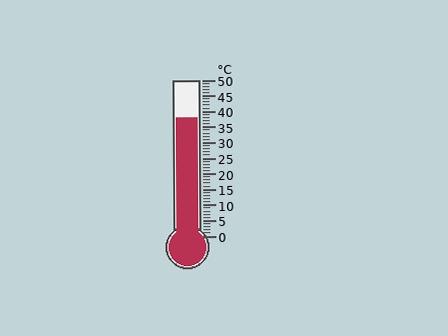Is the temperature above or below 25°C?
The temperature is above 25°C.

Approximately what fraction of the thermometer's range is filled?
The thermometer is filled to approximately 75% of its range.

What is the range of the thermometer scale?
The thermometer scale ranges from 0°C to 50°C.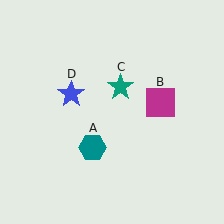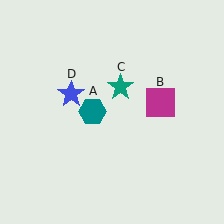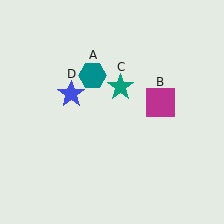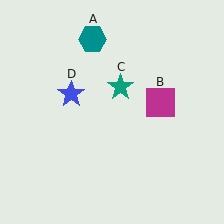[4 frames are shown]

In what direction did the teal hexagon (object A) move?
The teal hexagon (object A) moved up.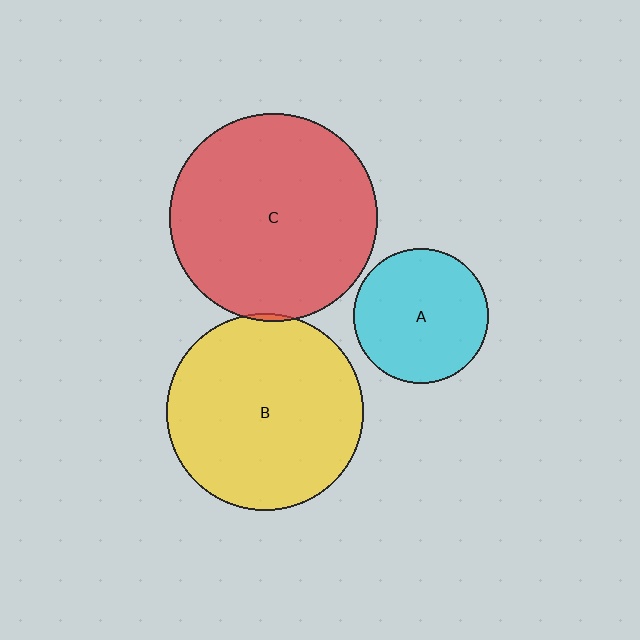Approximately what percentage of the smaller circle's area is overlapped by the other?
Approximately 5%.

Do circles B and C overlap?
Yes.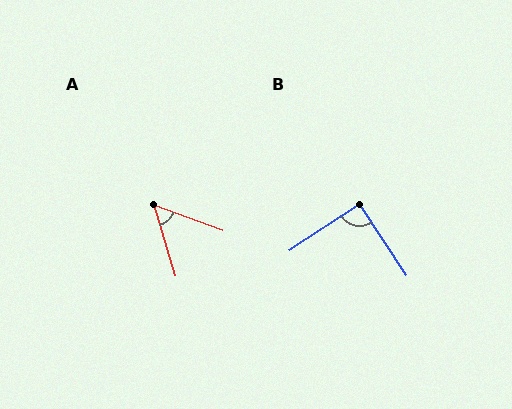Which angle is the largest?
B, at approximately 91 degrees.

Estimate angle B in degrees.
Approximately 91 degrees.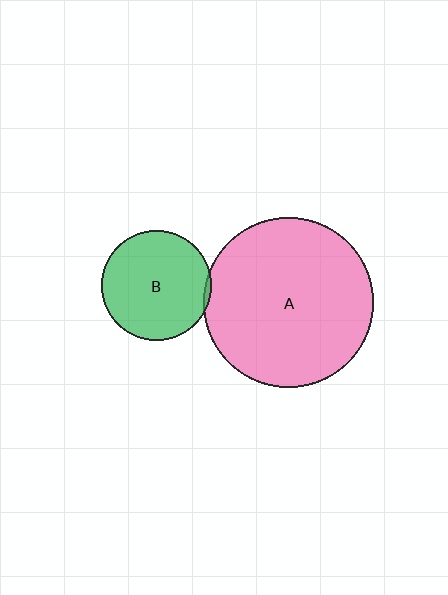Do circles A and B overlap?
Yes.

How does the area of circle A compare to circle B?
Approximately 2.4 times.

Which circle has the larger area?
Circle A (pink).